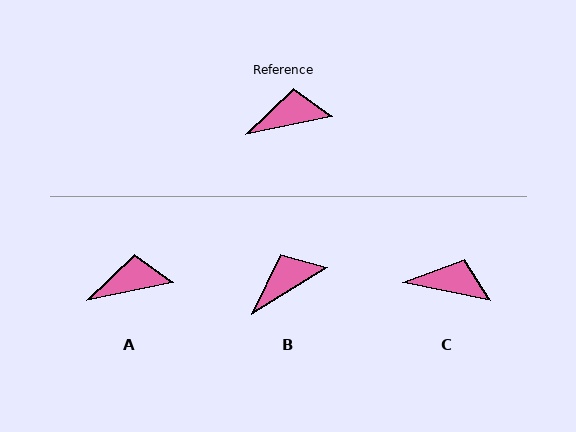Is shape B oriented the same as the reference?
No, it is off by about 21 degrees.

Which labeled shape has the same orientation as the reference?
A.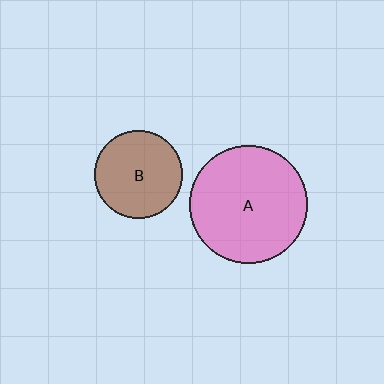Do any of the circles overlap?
No, none of the circles overlap.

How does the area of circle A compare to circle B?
Approximately 1.8 times.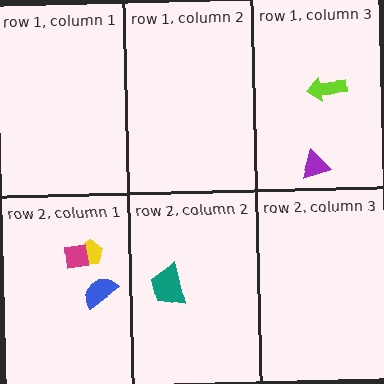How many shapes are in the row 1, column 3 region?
2.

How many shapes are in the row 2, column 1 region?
3.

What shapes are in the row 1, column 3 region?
The purple triangle, the lime arrow.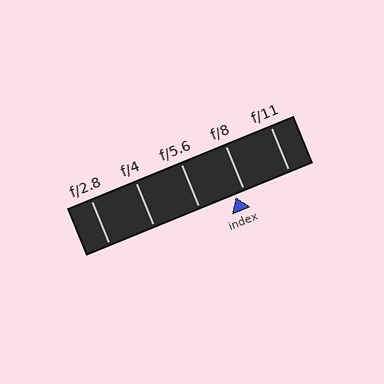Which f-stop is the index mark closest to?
The index mark is closest to f/8.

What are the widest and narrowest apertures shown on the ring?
The widest aperture shown is f/2.8 and the narrowest is f/11.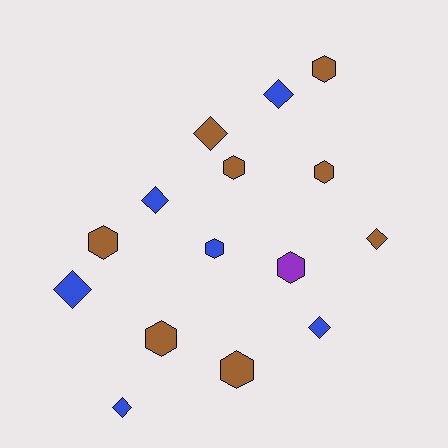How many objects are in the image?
There are 15 objects.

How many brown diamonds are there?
There are 2 brown diamonds.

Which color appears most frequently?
Brown, with 8 objects.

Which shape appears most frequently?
Hexagon, with 8 objects.